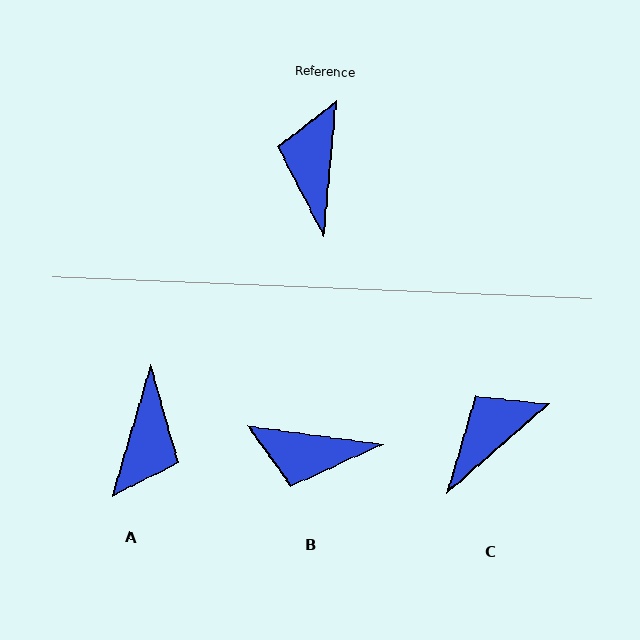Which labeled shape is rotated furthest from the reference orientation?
A, about 169 degrees away.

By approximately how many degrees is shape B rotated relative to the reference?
Approximately 87 degrees counter-clockwise.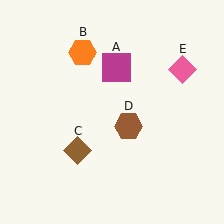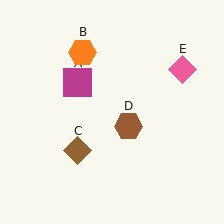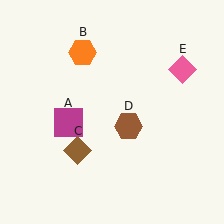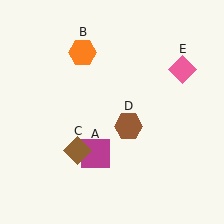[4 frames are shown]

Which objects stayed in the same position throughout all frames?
Orange hexagon (object B) and brown diamond (object C) and brown hexagon (object D) and pink diamond (object E) remained stationary.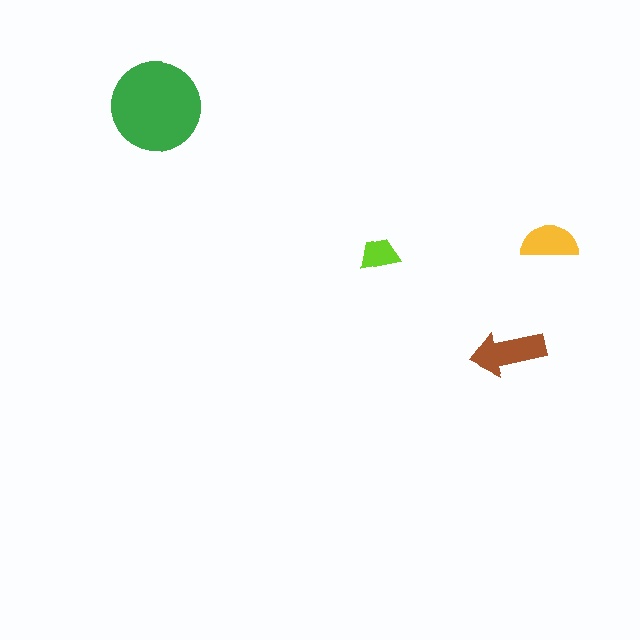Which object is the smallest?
The lime trapezoid.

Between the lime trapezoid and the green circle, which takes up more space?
The green circle.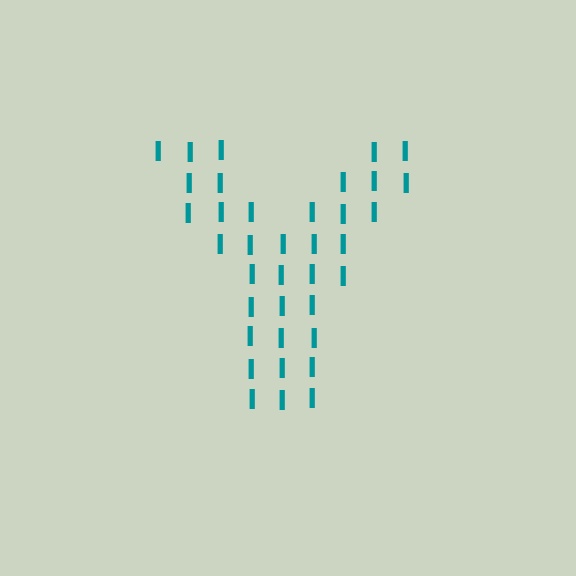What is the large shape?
The large shape is the letter Y.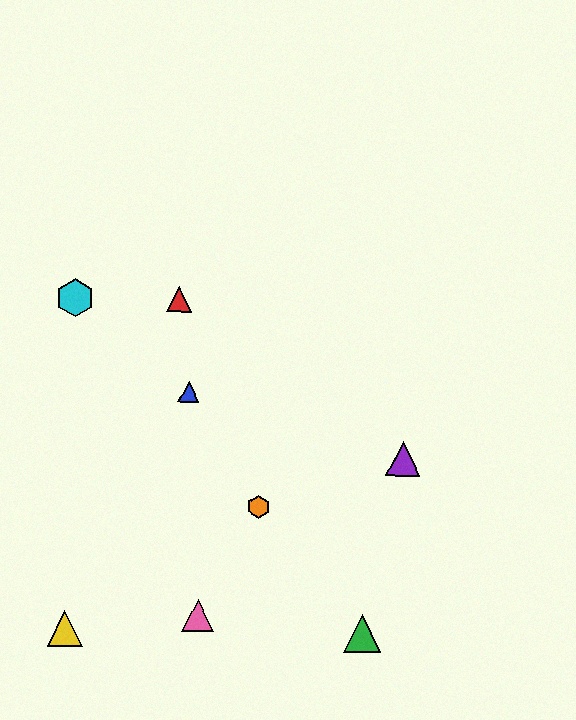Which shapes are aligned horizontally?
The red triangle, the cyan hexagon are aligned horizontally.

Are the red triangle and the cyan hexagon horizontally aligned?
Yes, both are at y≈299.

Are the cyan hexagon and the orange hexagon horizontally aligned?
No, the cyan hexagon is at y≈298 and the orange hexagon is at y≈507.